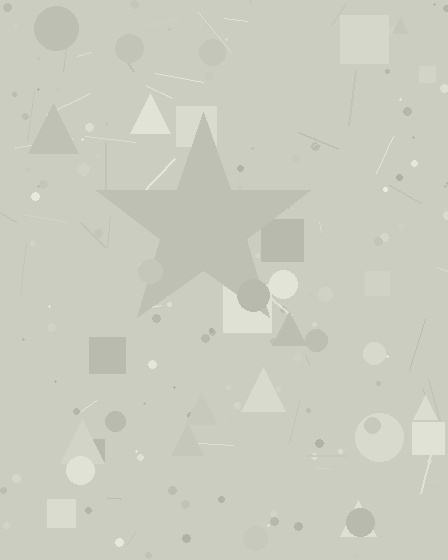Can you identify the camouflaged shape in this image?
The camouflaged shape is a star.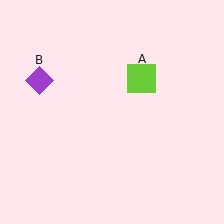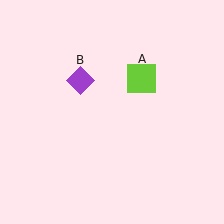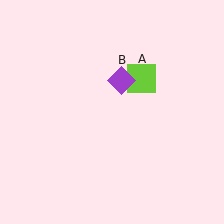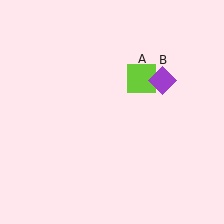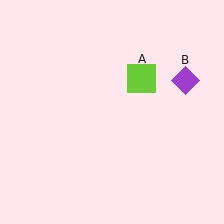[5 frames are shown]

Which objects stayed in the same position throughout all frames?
Lime square (object A) remained stationary.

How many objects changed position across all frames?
1 object changed position: purple diamond (object B).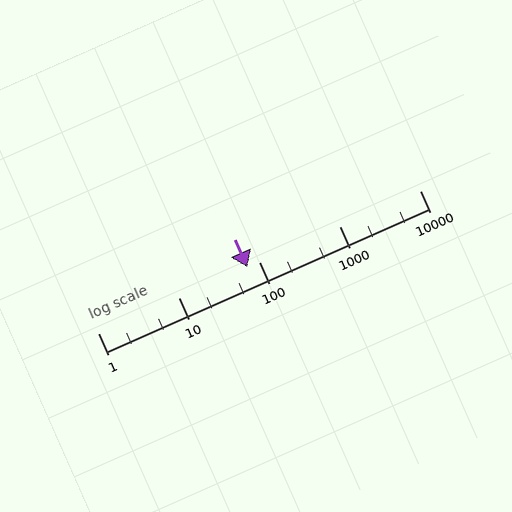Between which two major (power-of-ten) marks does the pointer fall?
The pointer is between 10 and 100.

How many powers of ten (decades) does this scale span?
The scale spans 4 decades, from 1 to 10000.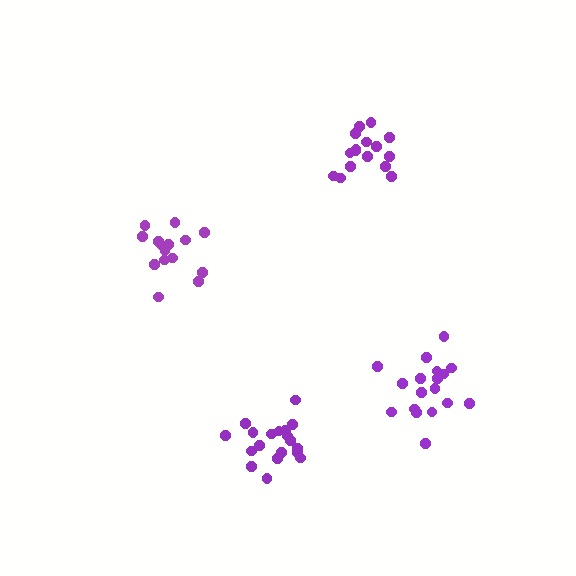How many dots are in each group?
Group 1: 18 dots, Group 2: 15 dots, Group 3: 16 dots, Group 4: 19 dots (68 total).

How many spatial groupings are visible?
There are 4 spatial groupings.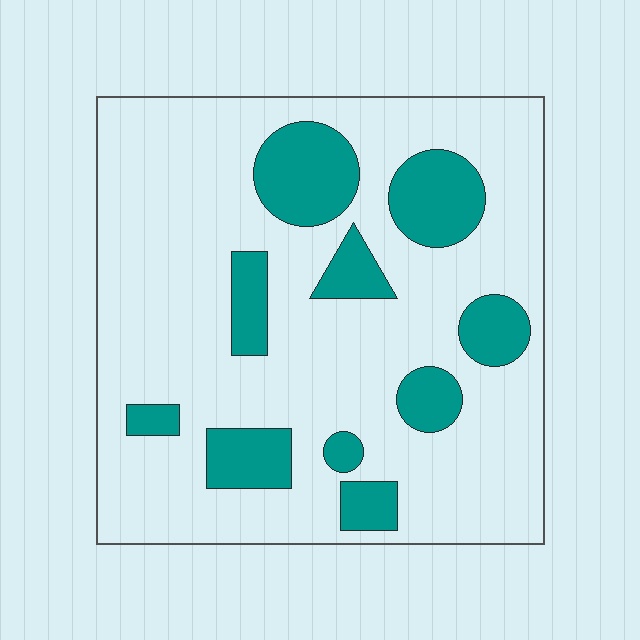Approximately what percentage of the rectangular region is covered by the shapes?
Approximately 20%.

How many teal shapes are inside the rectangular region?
10.